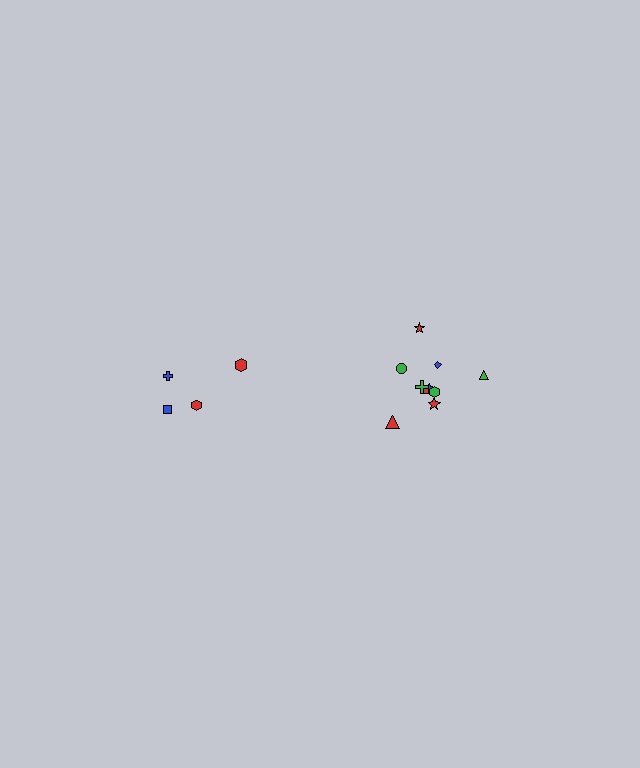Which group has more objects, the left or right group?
The right group.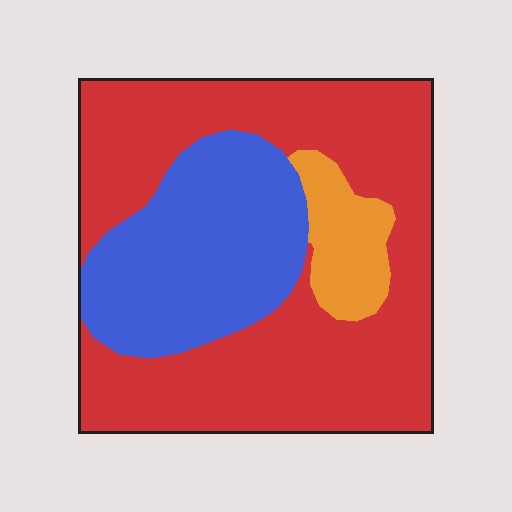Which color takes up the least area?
Orange, at roughly 10%.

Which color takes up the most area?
Red, at roughly 60%.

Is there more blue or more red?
Red.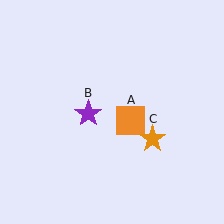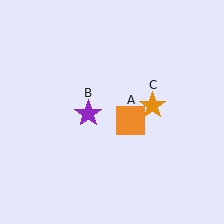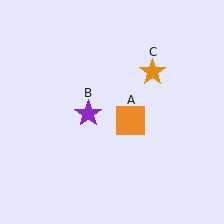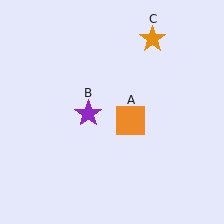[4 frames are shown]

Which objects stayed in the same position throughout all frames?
Orange square (object A) and purple star (object B) remained stationary.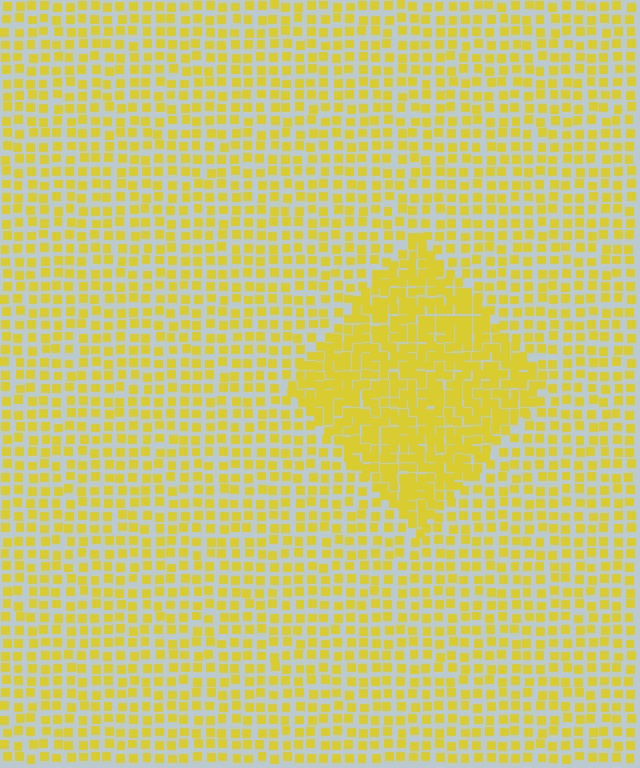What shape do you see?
I see a diamond.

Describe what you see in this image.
The image contains small yellow elements arranged at two different densities. A diamond-shaped region is visible where the elements are more densely packed than the surrounding area.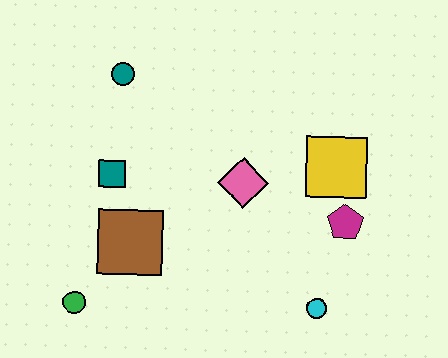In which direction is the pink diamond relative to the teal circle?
The pink diamond is to the right of the teal circle.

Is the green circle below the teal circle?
Yes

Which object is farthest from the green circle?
The yellow square is farthest from the green circle.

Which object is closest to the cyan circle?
The magenta pentagon is closest to the cyan circle.